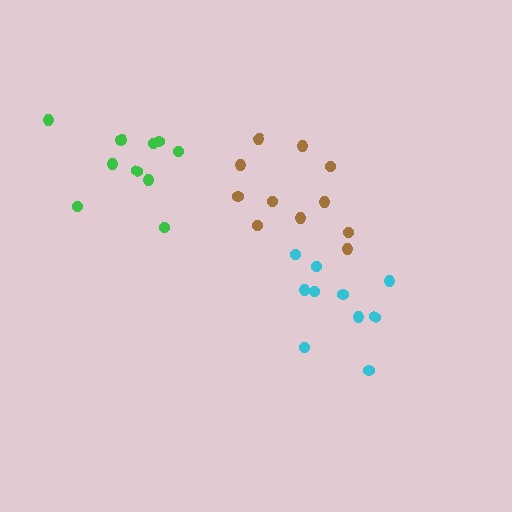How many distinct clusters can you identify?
There are 3 distinct clusters.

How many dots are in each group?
Group 1: 11 dots, Group 2: 10 dots, Group 3: 10 dots (31 total).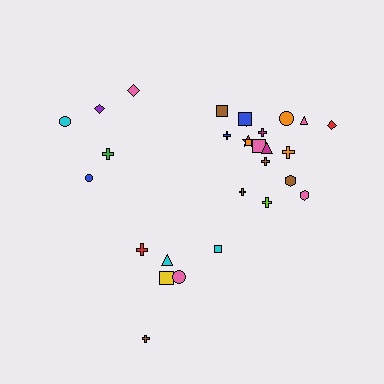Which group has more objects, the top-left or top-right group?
The top-right group.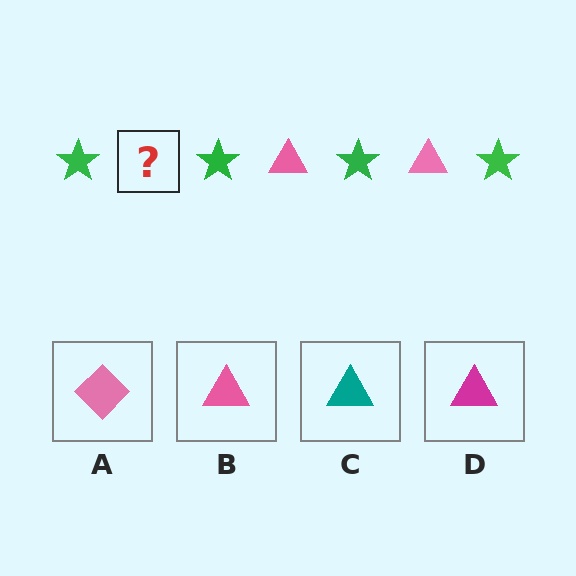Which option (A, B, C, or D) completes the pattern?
B.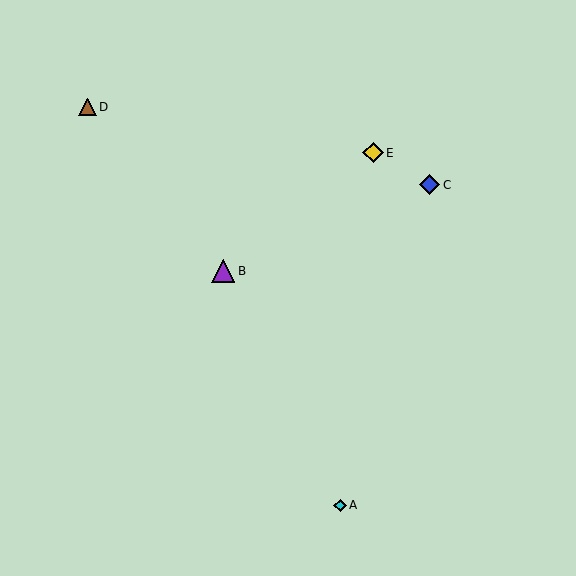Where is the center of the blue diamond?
The center of the blue diamond is at (430, 185).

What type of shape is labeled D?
Shape D is a brown triangle.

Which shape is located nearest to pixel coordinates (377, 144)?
The yellow diamond (labeled E) at (373, 153) is nearest to that location.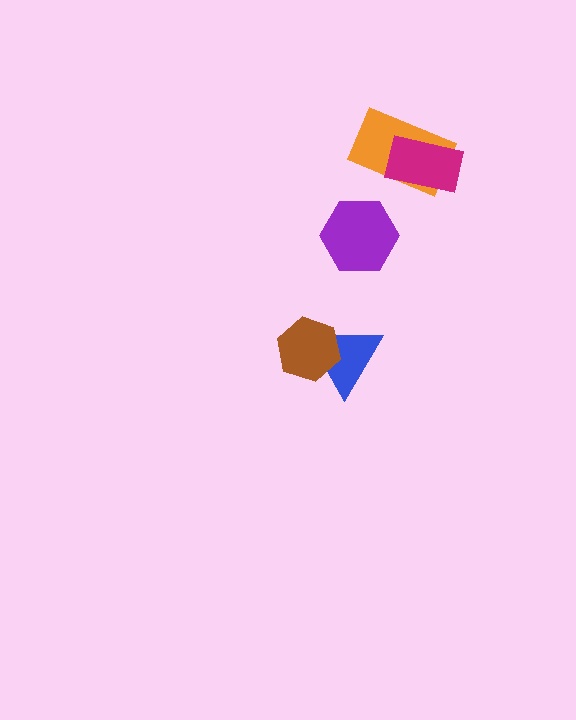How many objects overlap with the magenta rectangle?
1 object overlaps with the magenta rectangle.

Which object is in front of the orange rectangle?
The magenta rectangle is in front of the orange rectangle.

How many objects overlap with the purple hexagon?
0 objects overlap with the purple hexagon.